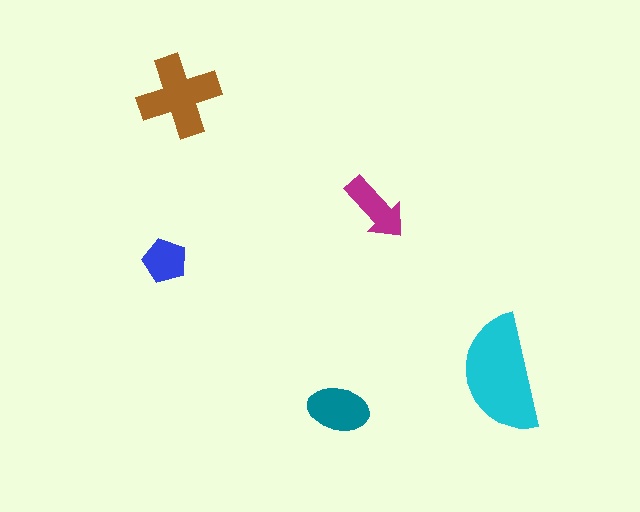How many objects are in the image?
There are 5 objects in the image.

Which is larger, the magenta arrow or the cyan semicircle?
The cyan semicircle.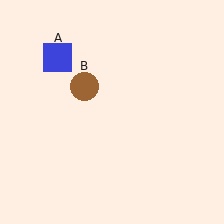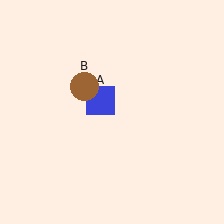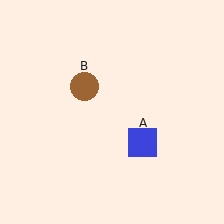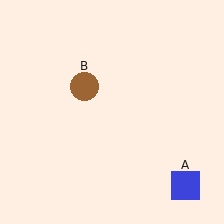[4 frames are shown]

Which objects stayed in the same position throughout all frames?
Brown circle (object B) remained stationary.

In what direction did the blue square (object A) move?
The blue square (object A) moved down and to the right.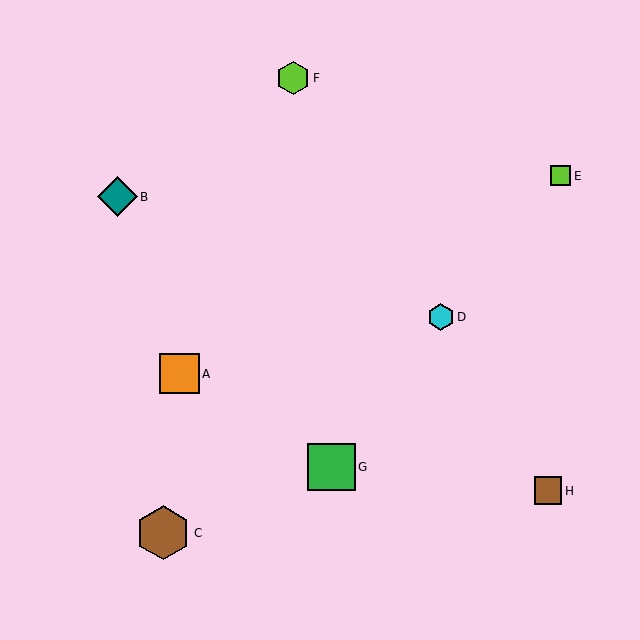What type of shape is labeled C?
Shape C is a brown hexagon.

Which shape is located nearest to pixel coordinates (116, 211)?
The teal diamond (labeled B) at (117, 197) is nearest to that location.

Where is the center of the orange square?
The center of the orange square is at (179, 374).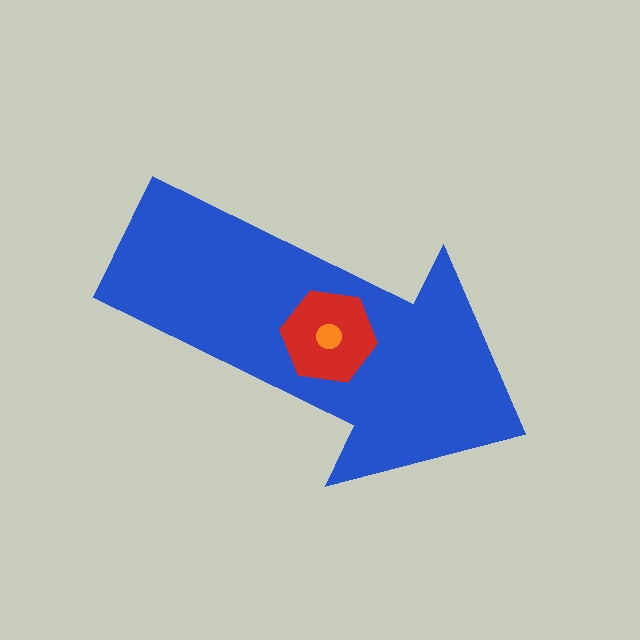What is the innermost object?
The orange circle.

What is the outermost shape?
The blue arrow.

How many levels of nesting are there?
3.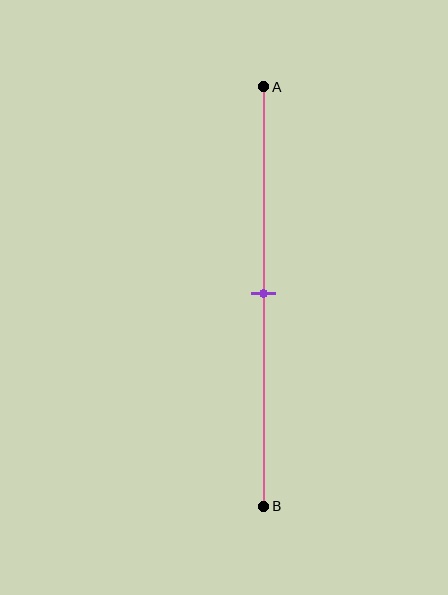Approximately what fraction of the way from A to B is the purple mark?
The purple mark is approximately 50% of the way from A to B.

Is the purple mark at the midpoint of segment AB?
Yes, the mark is approximately at the midpoint.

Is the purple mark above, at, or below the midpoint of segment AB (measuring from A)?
The purple mark is approximately at the midpoint of segment AB.